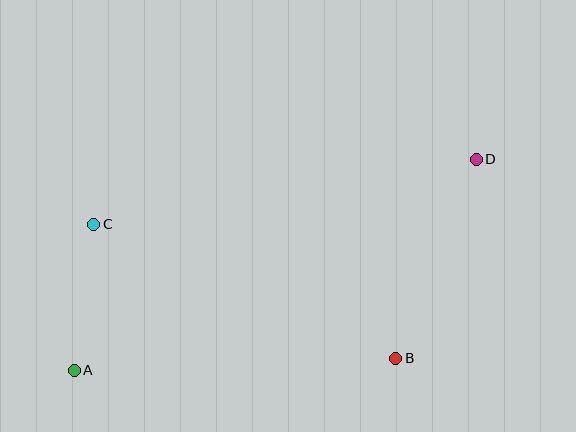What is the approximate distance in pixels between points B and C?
The distance between B and C is approximately 330 pixels.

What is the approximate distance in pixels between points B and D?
The distance between B and D is approximately 214 pixels.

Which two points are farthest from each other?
Points A and D are farthest from each other.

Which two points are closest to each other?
Points A and C are closest to each other.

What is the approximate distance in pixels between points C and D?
The distance between C and D is approximately 388 pixels.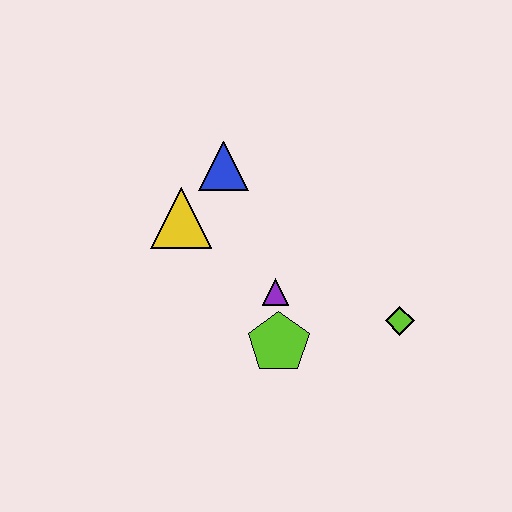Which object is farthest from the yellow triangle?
The lime diamond is farthest from the yellow triangle.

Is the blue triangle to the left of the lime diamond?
Yes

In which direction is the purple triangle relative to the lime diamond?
The purple triangle is to the left of the lime diamond.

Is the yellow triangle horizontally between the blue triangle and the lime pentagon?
No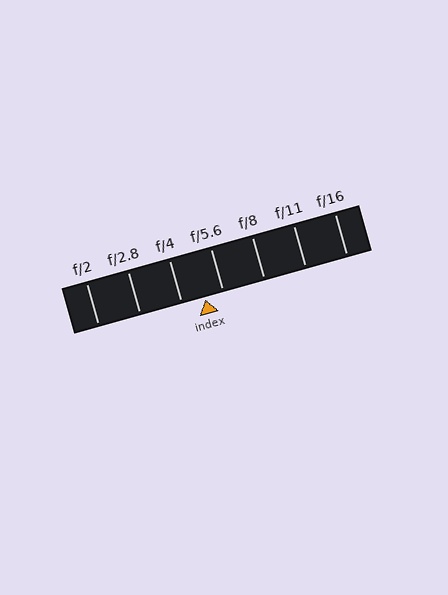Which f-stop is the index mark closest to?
The index mark is closest to f/5.6.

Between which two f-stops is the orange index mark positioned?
The index mark is between f/4 and f/5.6.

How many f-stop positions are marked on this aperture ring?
There are 7 f-stop positions marked.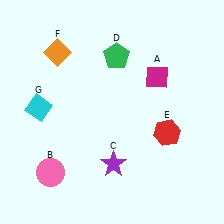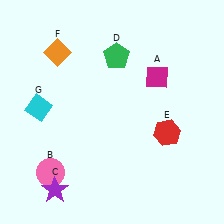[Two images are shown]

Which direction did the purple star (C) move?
The purple star (C) moved left.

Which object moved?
The purple star (C) moved left.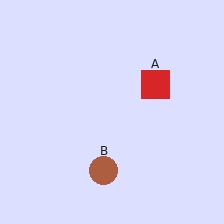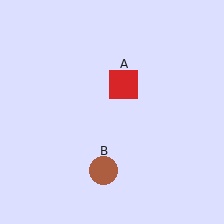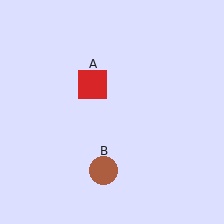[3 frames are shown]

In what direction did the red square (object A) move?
The red square (object A) moved left.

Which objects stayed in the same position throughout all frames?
Brown circle (object B) remained stationary.